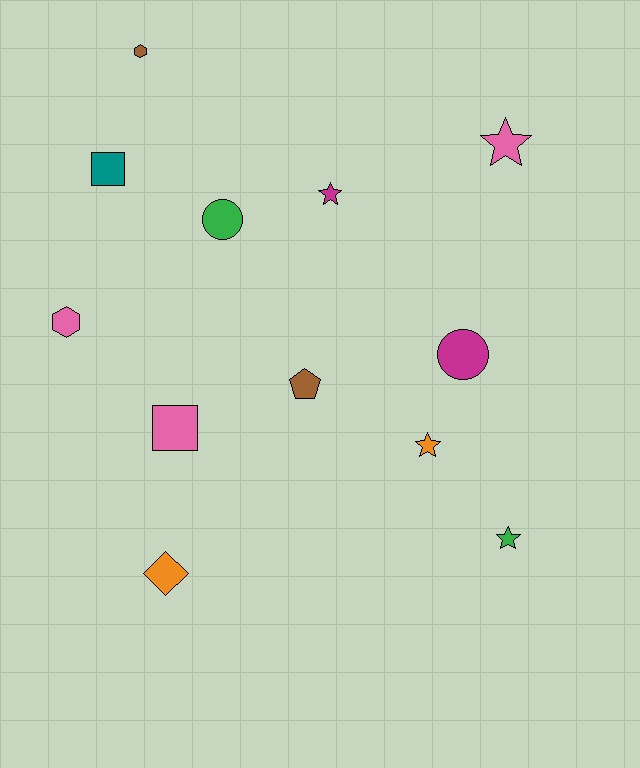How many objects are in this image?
There are 12 objects.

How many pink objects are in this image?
There are 3 pink objects.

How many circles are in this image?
There are 2 circles.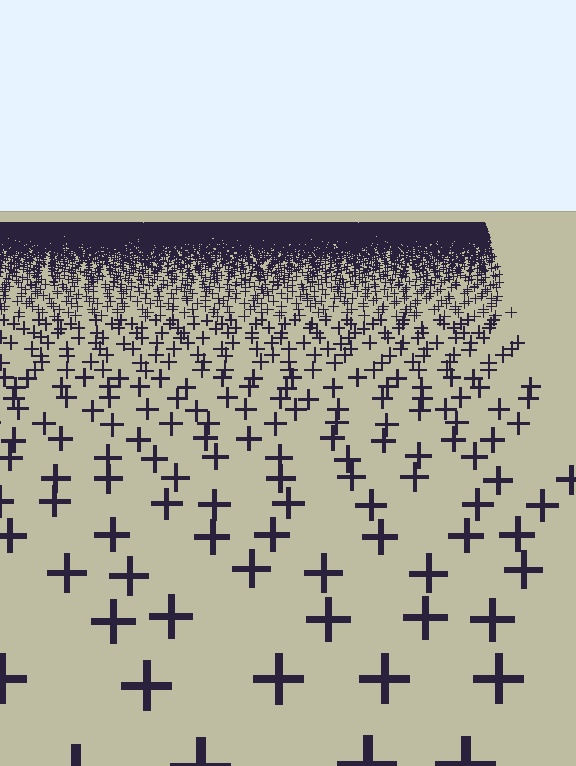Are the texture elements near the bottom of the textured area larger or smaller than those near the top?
Larger. Near the bottom, elements are closer to the viewer and appear at a bigger on-screen size.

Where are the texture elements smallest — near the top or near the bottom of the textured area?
Near the top.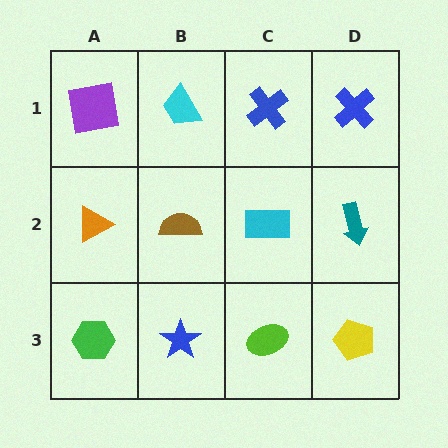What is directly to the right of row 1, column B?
A blue cross.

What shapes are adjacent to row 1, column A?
An orange triangle (row 2, column A), a cyan trapezoid (row 1, column B).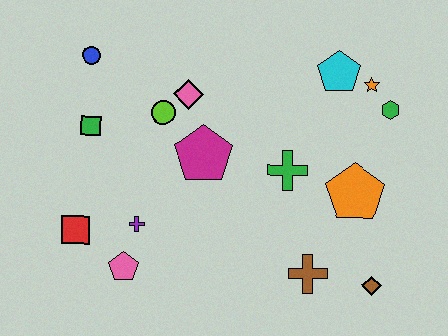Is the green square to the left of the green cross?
Yes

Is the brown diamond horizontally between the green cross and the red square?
No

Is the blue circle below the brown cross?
No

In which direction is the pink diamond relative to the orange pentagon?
The pink diamond is to the left of the orange pentagon.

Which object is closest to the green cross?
The orange pentagon is closest to the green cross.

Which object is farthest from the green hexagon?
The red square is farthest from the green hexagon.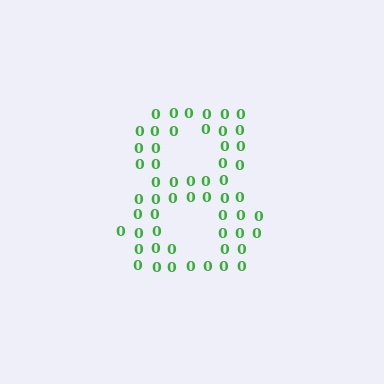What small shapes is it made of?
It is made of small digit 0's.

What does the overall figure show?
The overall figure shows the digit 8.